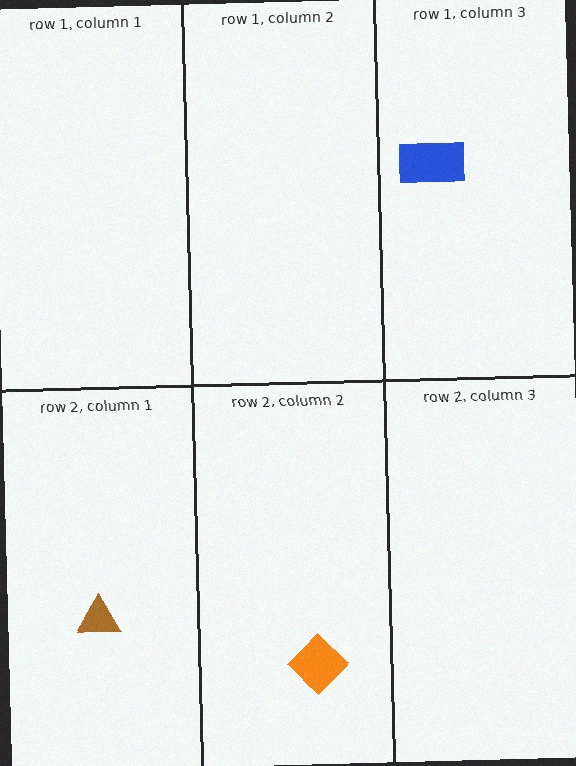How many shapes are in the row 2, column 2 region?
1.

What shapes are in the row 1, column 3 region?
The blue rectangle.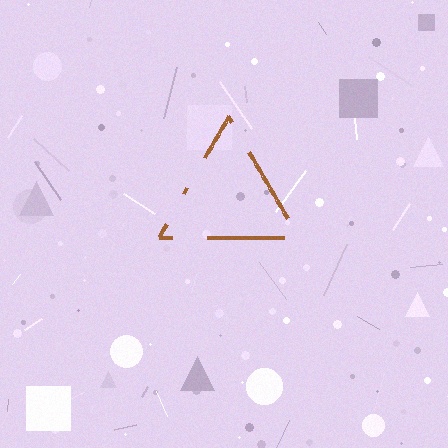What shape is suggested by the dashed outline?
The dashed outline suggests a triangle.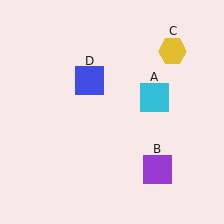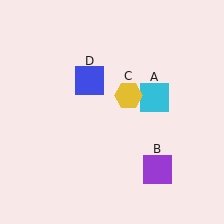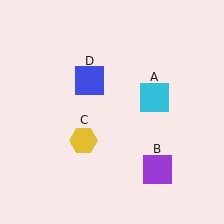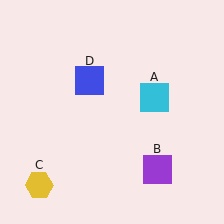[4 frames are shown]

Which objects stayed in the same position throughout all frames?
Cyan square (object A) and purple square (object B) and blue square (object D) remained stationary.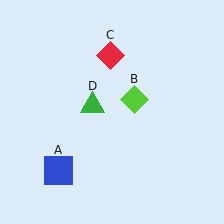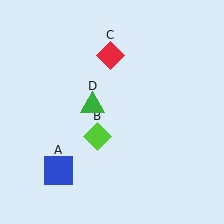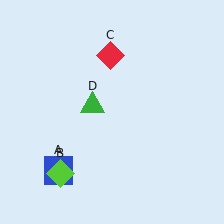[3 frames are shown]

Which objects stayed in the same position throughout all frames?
Blue square (object A) and red diamond (object C) and green triangle (object D) remained stationary.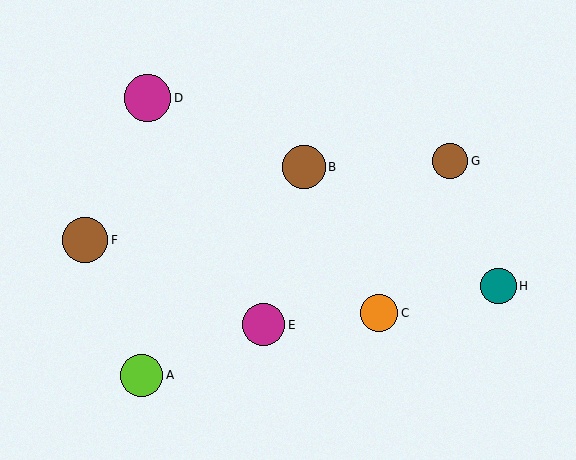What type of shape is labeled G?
Shape G is a brown circle.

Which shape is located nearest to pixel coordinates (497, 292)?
The teal circle (labeled H) at (498, 286) is nearest to that location.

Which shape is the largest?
The magenta circle (labeled D) is the largest.